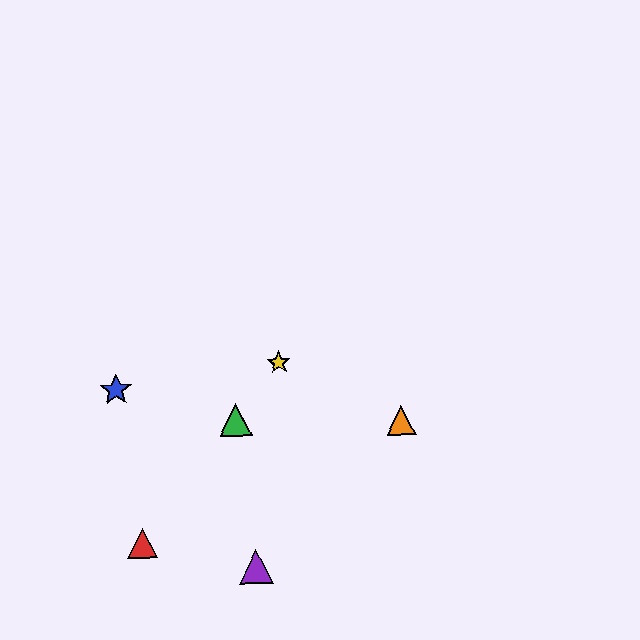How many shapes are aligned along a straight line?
3 shapes (the red triangle, the green triangle, the yellow star) are aligned along a straight line.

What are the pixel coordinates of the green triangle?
The green triangle is at (236, 420).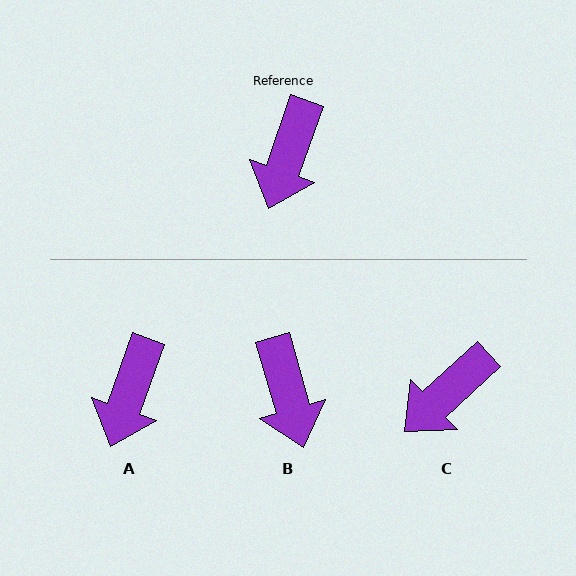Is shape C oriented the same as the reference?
No, it is off by about 28 degrees.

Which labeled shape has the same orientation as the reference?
A.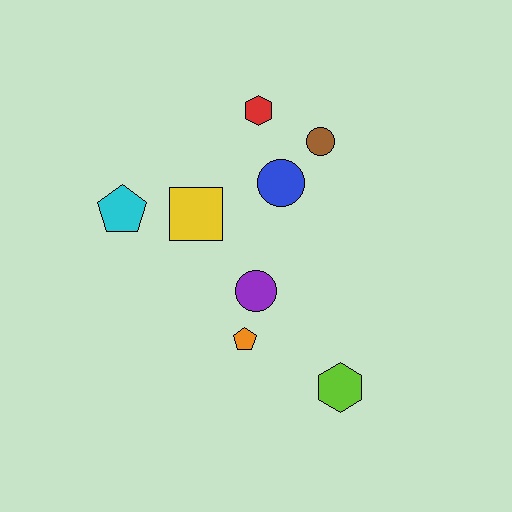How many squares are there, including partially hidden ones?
There is 1 square.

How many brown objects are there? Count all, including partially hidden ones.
There is 1 brown object.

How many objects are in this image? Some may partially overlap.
There are 8 objects.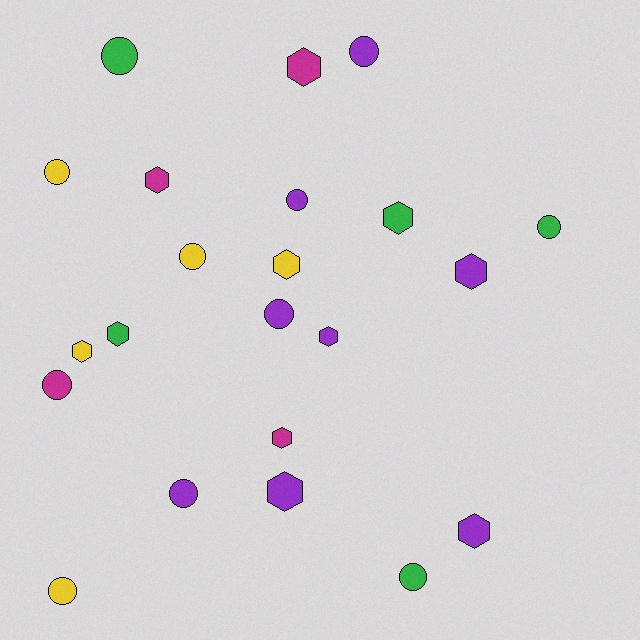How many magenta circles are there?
There is 1 magenta circle.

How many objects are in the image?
There are 22 objects.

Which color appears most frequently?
Purple, with 8 objects.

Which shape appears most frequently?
Circle, with 11 objects.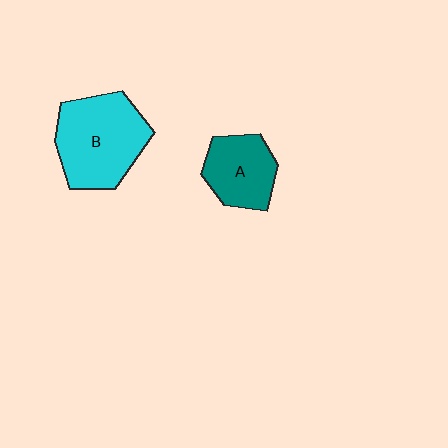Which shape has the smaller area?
Shape A (teal).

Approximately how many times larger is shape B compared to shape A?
Approximately 1.6 times.